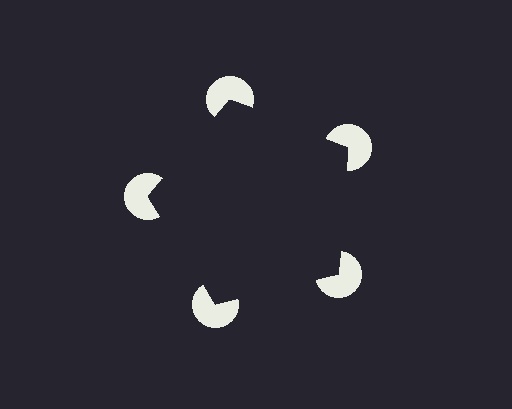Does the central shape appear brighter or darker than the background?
It typically appears slightly darker than the background, even though no actual brightness change is drawn.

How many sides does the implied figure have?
5 sides.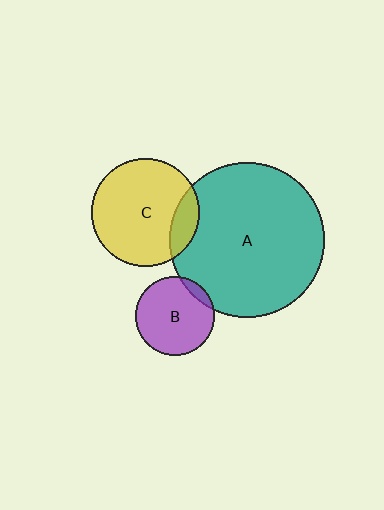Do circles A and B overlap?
Yes.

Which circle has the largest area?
Circle A (teal).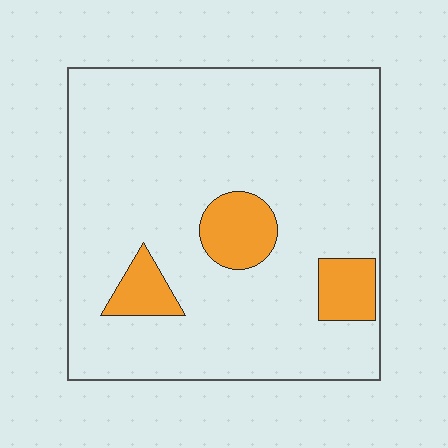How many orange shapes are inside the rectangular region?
3.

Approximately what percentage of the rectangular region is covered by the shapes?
Approximately 10%.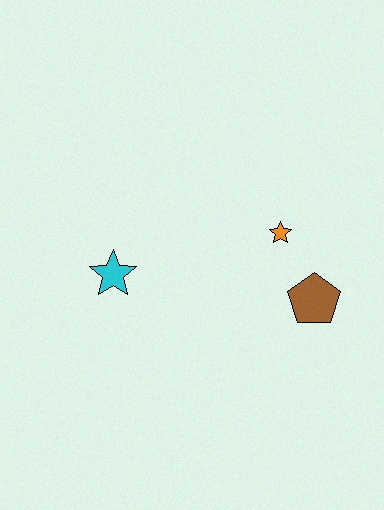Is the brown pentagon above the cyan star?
No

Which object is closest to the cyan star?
The orange star is closest to the cyan star.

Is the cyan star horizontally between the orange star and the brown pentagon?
No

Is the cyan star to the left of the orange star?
Yes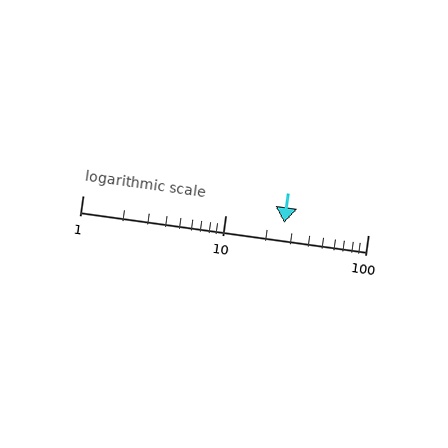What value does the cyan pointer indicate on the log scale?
The pointer indicates approximately 26.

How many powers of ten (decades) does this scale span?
The scale spans 2 decades, from 1 to 100.